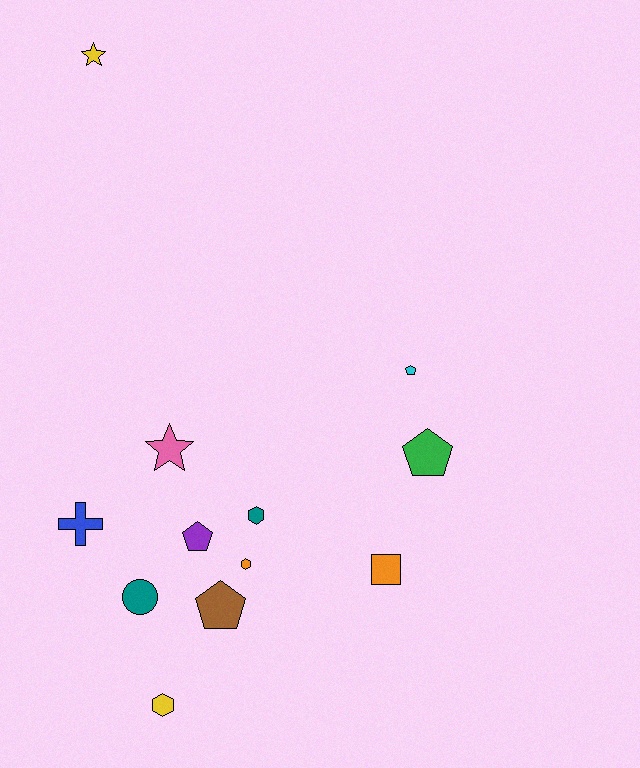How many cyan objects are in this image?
There is 1 cyan object.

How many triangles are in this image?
There are no triangles.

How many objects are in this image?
There are 12 objects.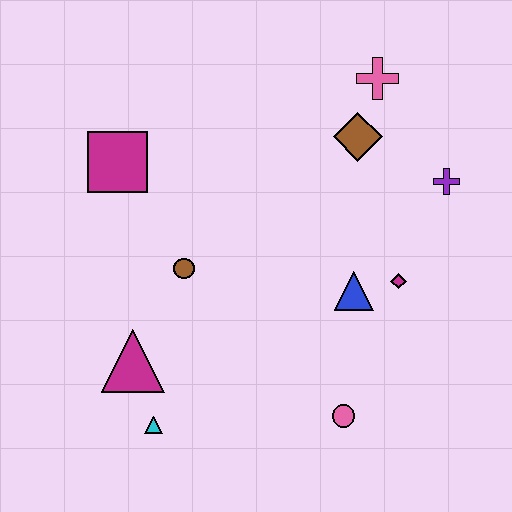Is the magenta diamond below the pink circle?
No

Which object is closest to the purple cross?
The brown diamond is closest to the purple cross.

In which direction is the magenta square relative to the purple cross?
The magenta square is to the left of the purple cross.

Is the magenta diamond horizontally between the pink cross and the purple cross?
Yes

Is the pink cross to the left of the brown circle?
No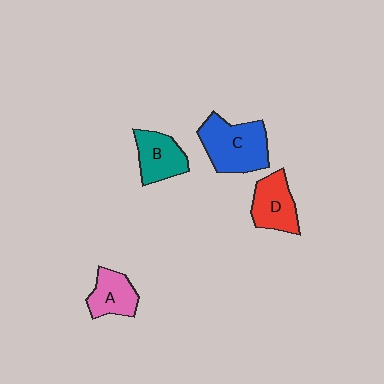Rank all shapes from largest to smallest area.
From largest to smallest: C (blue), D (red), B (teal), A (pink).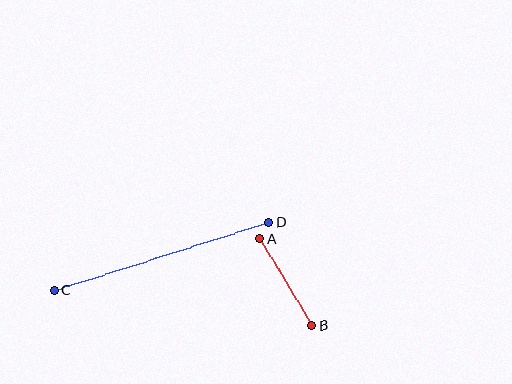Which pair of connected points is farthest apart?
Points C and D are farthest apart.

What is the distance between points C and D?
The distance is approximately 225 pixels.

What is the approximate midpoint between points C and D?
The midpoint is at approximately (161, 256) pixels.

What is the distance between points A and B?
The distance is approximately 102 pixels.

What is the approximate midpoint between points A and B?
The midpoint is at approximately (286, 282) pixels.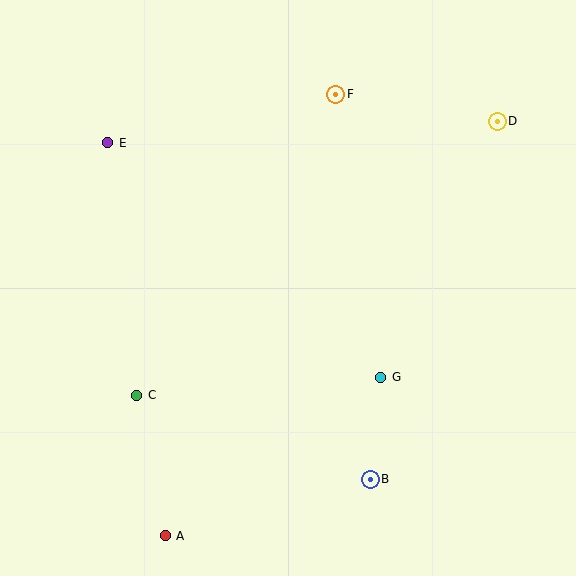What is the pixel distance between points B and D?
The distance between B and D is 380 pixels.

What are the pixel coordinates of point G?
Point G is at (381, 377).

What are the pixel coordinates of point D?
Point D is at (497, 121).